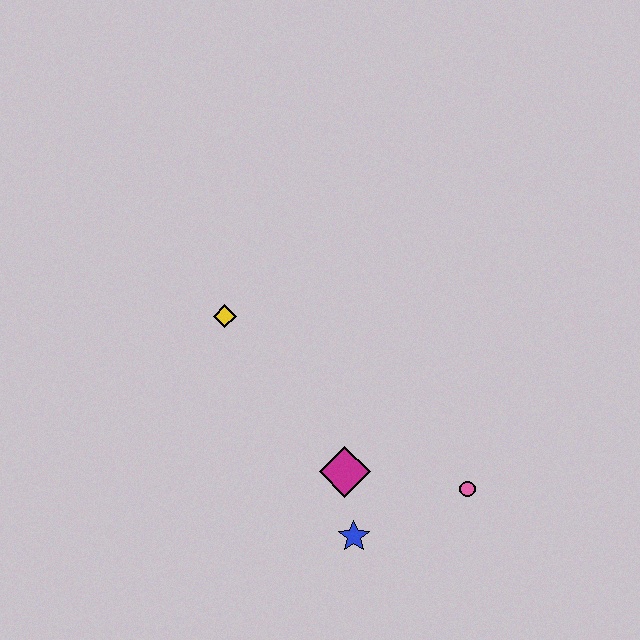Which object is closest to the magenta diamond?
The blue star is closest to the magenta diamond.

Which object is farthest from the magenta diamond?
The yellow diamond is farthest from the magenta diamond.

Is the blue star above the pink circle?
No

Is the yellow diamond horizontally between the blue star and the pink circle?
No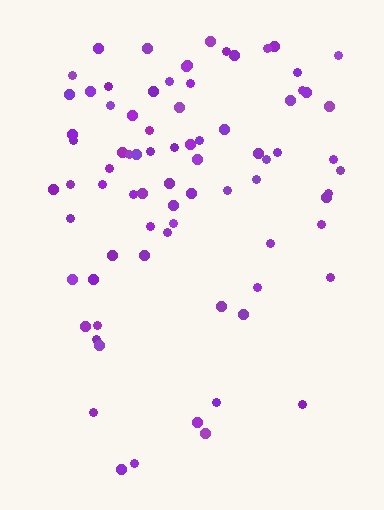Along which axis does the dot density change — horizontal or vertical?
Vertical.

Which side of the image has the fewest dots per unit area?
The bottom.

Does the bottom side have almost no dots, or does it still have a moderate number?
Still a moderate number, just noticeably fewer than the top.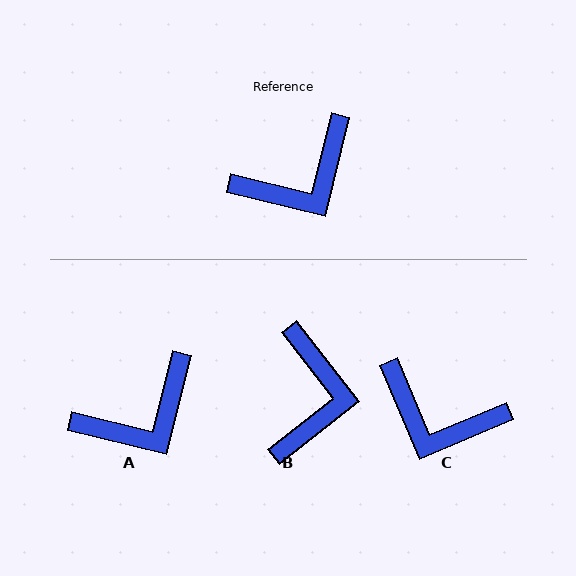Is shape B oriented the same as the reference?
No, it is off by about 52 degrees.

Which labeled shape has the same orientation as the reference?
A.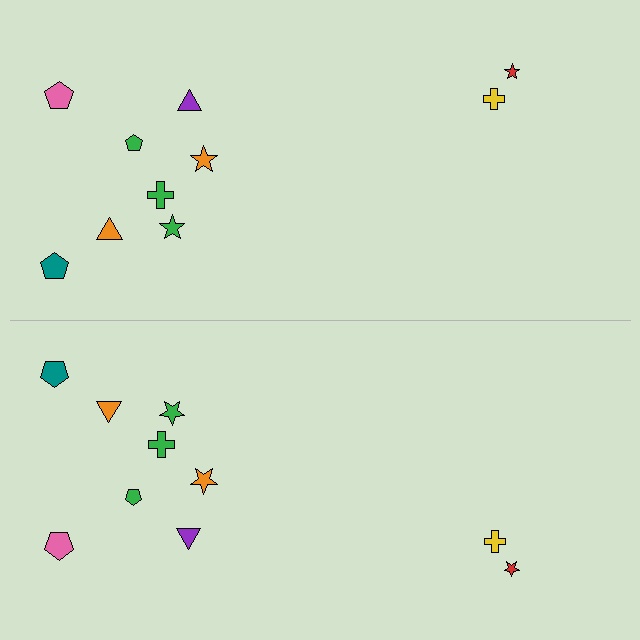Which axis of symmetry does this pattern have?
The pattern has a horizontal axis of symmetry running through the center of the image.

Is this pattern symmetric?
Yes, this pattern has bilateral (reflection) symmetry.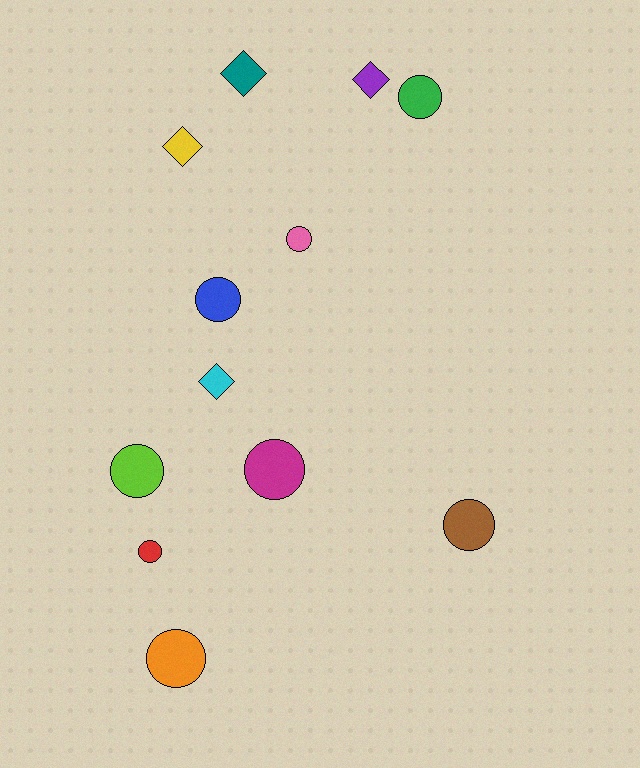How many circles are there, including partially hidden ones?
There are 8 circles.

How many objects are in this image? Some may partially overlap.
There are 12 objects.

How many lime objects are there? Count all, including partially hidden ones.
There is 1 lime object.